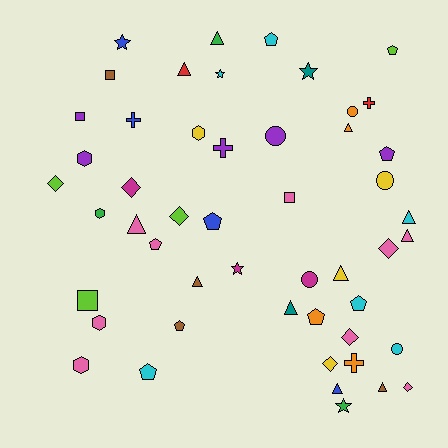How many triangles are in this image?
There are 11 triangles.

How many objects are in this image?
There are 50 objects.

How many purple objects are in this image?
There are 5 purple objects.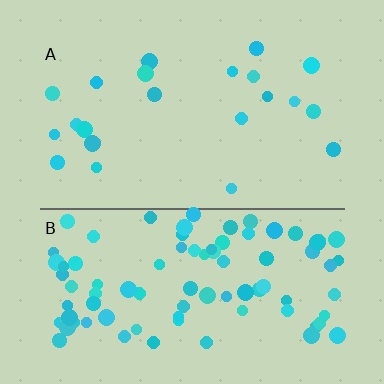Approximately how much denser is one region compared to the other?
Approximately 4.1× — region B over region A.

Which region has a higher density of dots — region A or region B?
B (the bottom).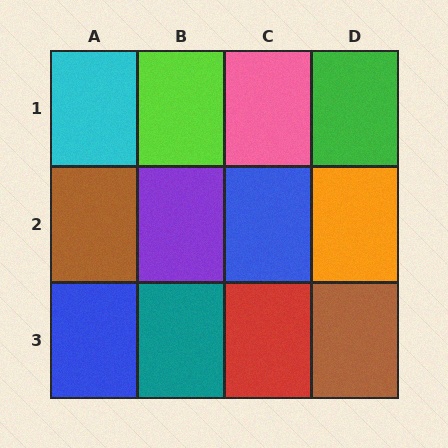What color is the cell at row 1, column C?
Pink.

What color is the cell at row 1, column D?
Green.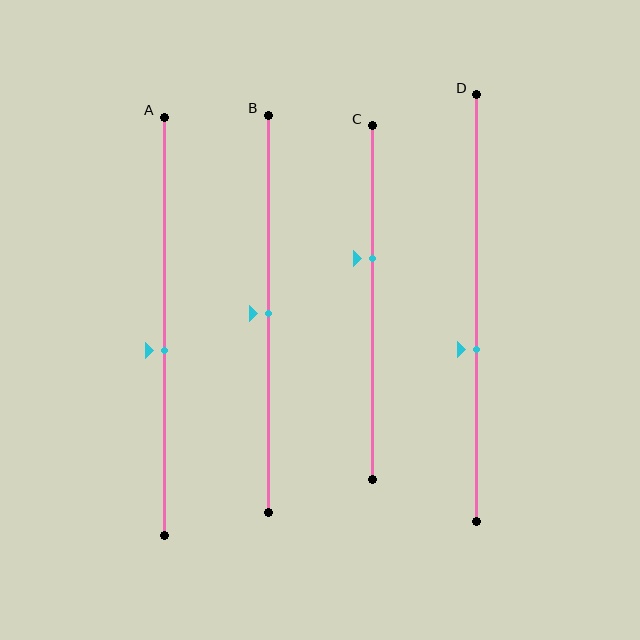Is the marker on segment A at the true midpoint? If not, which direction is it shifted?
No, the marker on segment A is shifted downward by about 6% of the segment length.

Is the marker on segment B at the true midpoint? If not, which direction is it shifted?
Yes, the marker on segment B is at the true midpoint.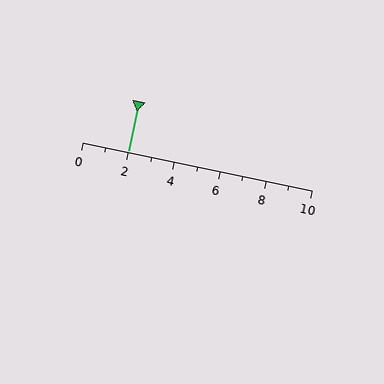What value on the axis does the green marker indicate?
The marker indicates approximately 2.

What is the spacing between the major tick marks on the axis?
The major ticks are spaced 2 apart.